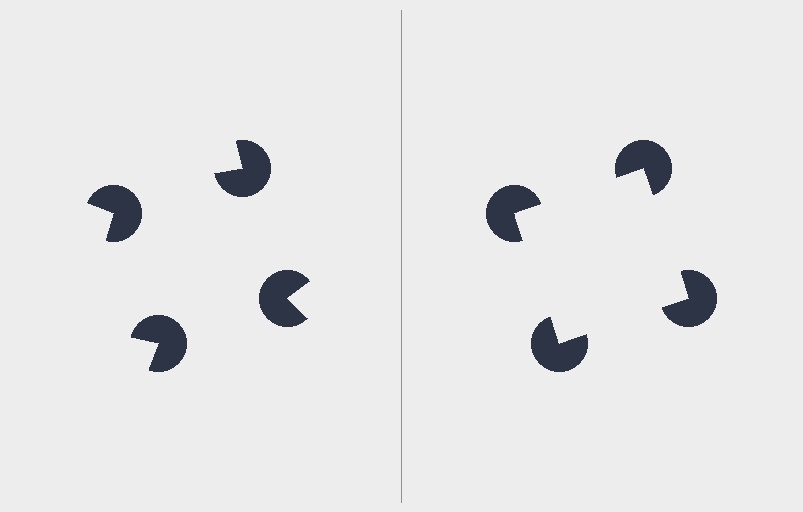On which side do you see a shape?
An illusory square appears on the right side. On the left side the wedge cuts are rotated, so no coherent shape forms.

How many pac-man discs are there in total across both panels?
8 — 4 on each side.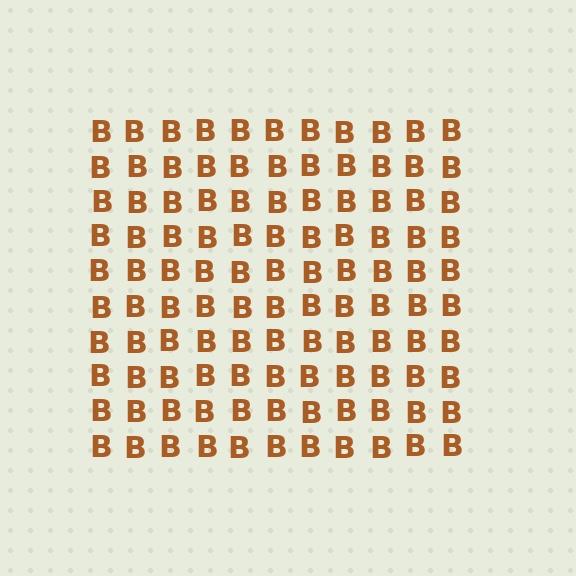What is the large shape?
The large shape is a square.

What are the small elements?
The small elements are letter B's.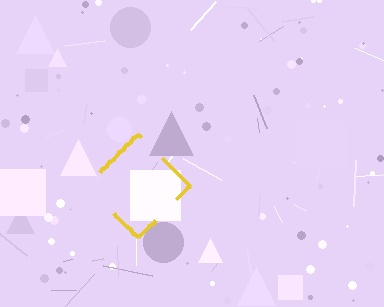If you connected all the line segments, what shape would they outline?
They would outline a diamond.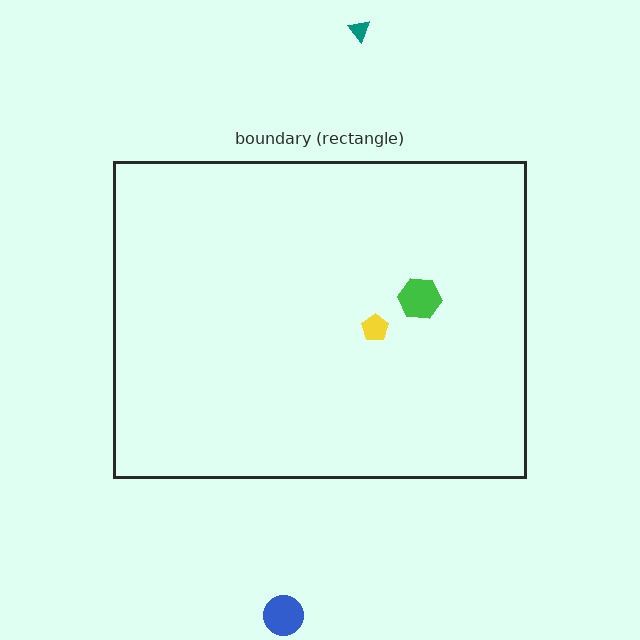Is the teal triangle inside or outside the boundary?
Outside.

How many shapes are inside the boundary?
2 inside, 2 outside.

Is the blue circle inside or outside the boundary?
Outside.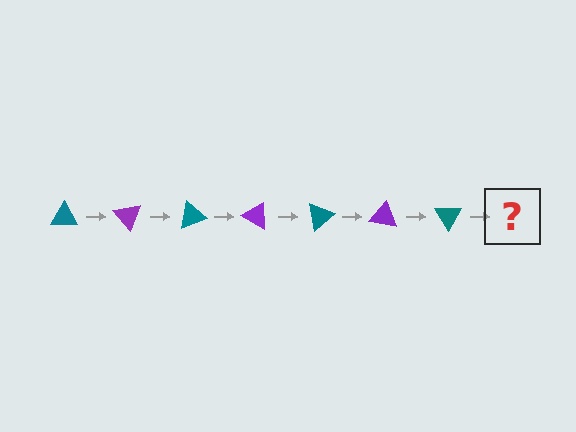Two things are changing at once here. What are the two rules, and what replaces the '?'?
The two rules are that it rotates 50 degrees each step and the color cycles through teal and purple. The '?' should be a purple triangle, rotated 350 degrees from the start.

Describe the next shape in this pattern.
It should be a purple triangle, rotated 350 degrees from the start.